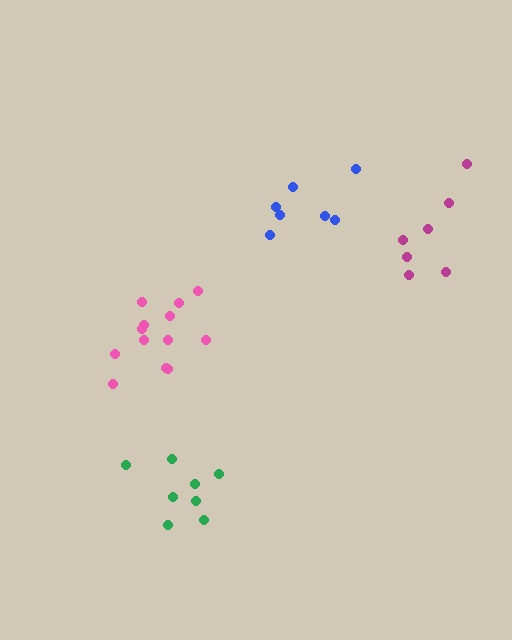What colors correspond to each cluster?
The clusters are colored: green, pink, magenta, blue.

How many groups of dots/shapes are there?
There are 4 groups.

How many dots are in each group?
Group 1: 8 dots, Group 2: 13 dots, Group 3: 7 dots, Group 4: 7 dots (35 total).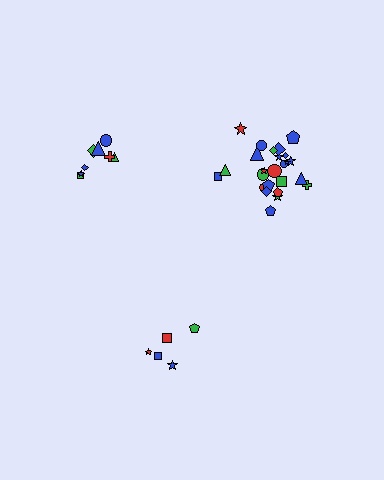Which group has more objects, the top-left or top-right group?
The top-right group.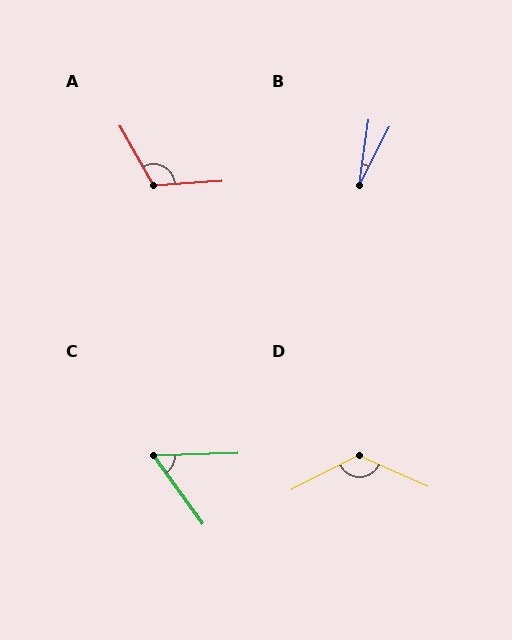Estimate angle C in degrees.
Approximately 56 degrees.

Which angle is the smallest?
B, at approximately 20 degrees.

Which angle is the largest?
D, at approximately 129 degrees.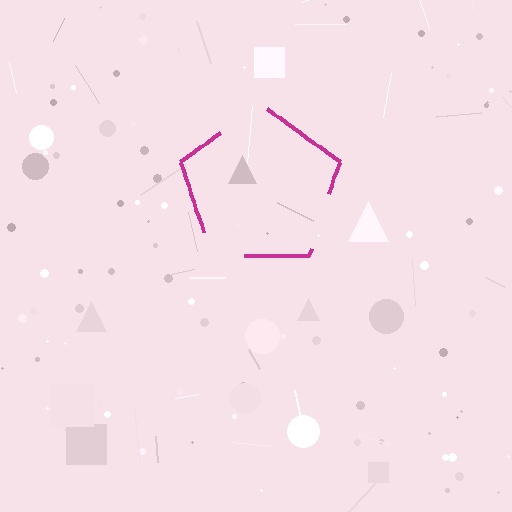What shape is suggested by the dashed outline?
The dashed outline suggests a pentagon.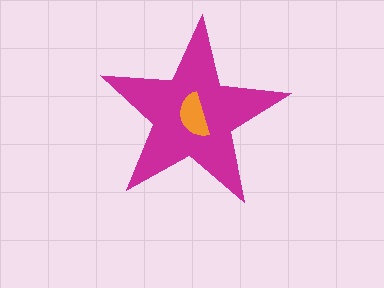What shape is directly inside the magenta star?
The orange semicircle.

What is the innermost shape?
The orange semicircle.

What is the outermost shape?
The magenta star.